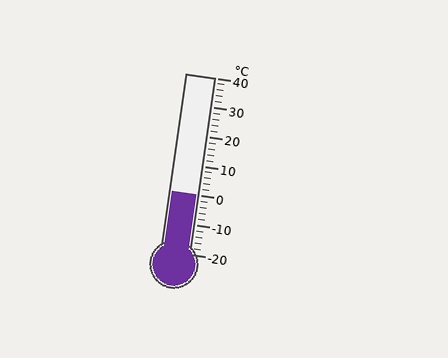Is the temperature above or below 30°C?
The temperature is below 30°C.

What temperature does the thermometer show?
The thermometer shows approximately 0°C.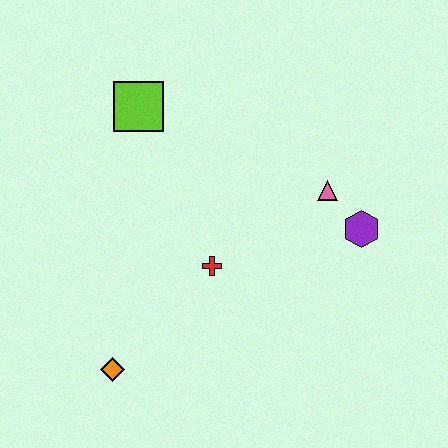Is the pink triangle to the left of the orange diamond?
No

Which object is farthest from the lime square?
The orange diamond is farthest from the lime square.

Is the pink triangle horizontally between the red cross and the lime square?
No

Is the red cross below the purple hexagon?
Yes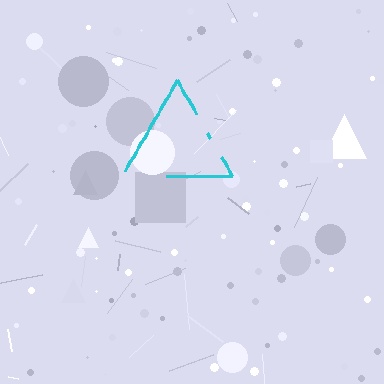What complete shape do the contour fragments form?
The contour fragments form a triangle.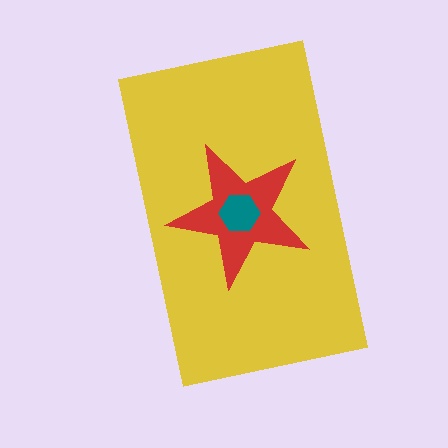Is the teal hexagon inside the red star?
Yes.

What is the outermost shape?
The yellow rectangle.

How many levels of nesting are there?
3.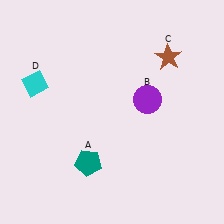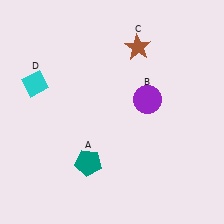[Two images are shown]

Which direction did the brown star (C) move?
The brown star (C) moved left.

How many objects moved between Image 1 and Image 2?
1 object moved between the two images.